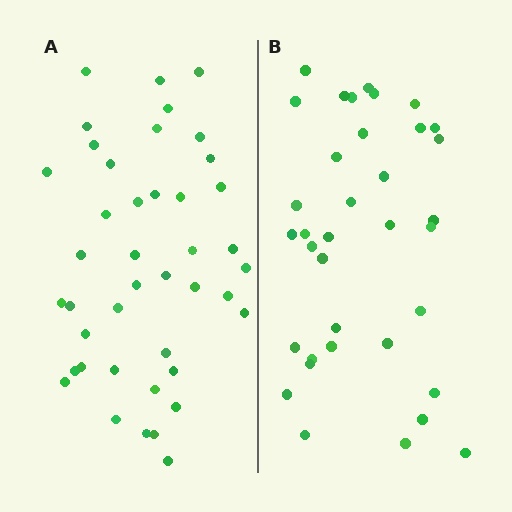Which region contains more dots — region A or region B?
Region A (the left region) has more dots.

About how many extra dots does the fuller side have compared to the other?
Region A has about 6 more dots than region B.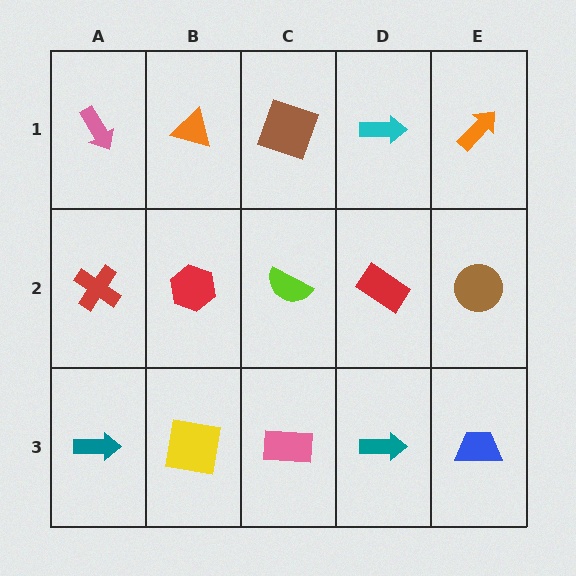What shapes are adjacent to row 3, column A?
A red cross (row 2, column A), a yellow square (row 3, column B).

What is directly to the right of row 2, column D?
A brown circle.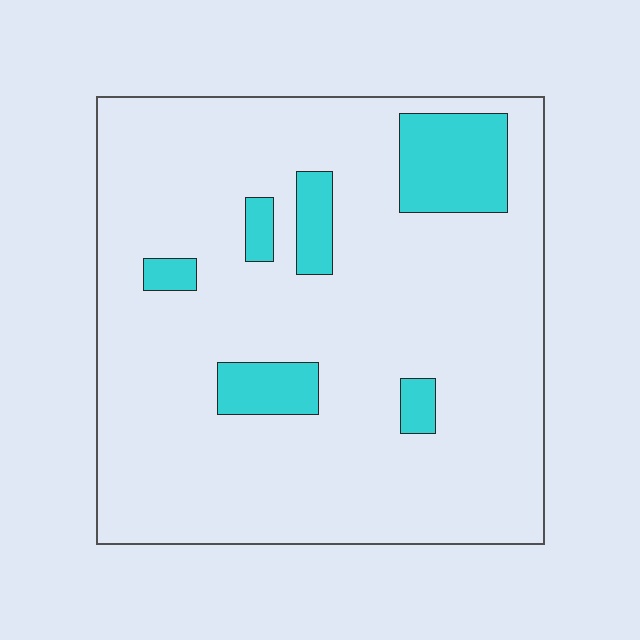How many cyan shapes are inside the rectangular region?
6.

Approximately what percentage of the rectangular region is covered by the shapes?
Approximately 15%.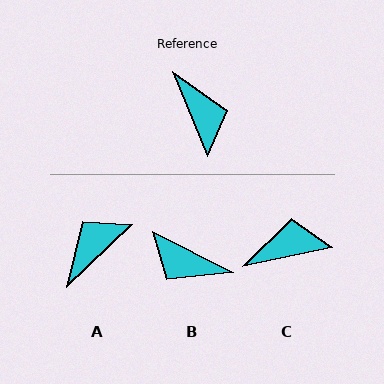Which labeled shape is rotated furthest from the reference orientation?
B, about 139 degrees away.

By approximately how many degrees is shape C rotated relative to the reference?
Approximately 80 degrees counter-clockwise.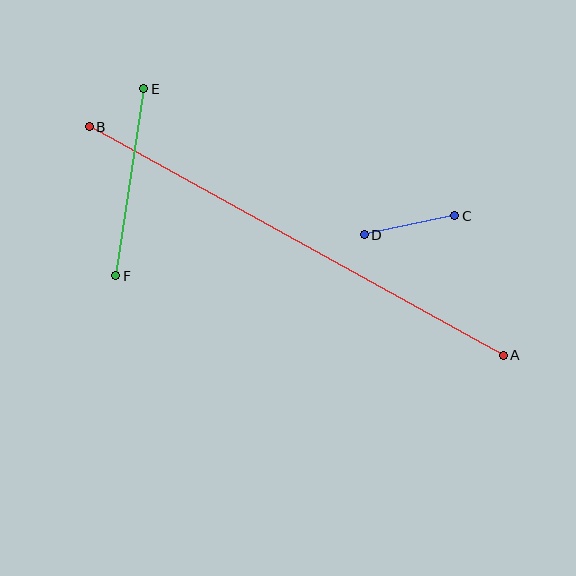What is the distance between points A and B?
The distance is approximately 473 pixels.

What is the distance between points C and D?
The distance is approximately 92 pixels.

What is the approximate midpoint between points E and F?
The midpoint is at approximately (130, 182) pixels.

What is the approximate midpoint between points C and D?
The midpoint is at approximately (409, 225) pixels.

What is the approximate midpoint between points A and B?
The midpoint is at approximately (296, 241) pixels.